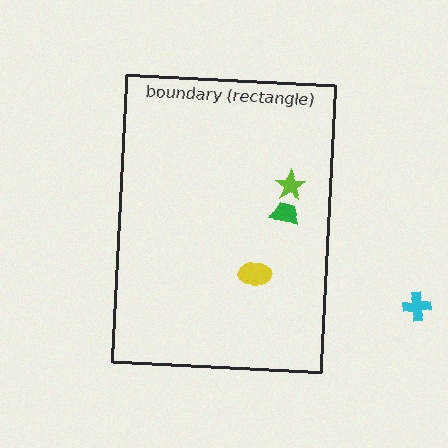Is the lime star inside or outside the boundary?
Inside.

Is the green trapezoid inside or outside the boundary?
Inside.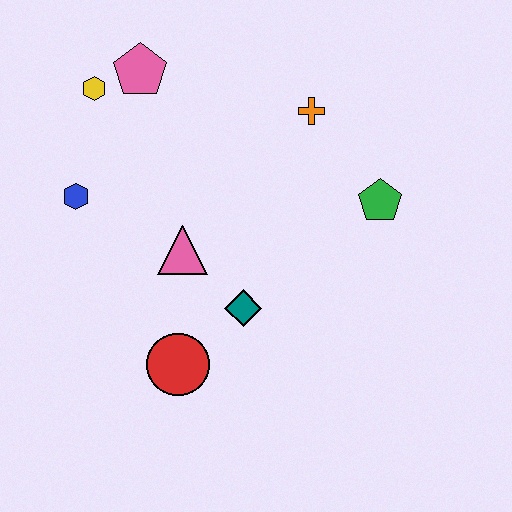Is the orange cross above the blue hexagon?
Yes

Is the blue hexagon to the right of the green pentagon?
No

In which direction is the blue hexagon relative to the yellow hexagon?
The blue hexagon is below the yellow hexagon.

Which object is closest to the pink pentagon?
The yellow hexagon is closest to the pink pentagon.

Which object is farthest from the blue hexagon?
The green pentagon is farthest from the blue hexagon.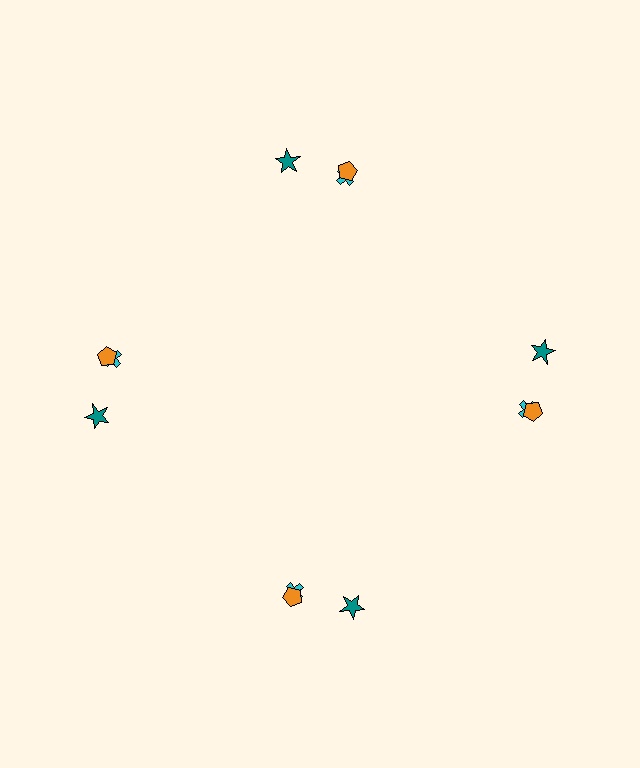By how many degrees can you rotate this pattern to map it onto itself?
The pattern maps onto itself every 90 degrees of rotation.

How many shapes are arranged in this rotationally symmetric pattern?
There are 12 shapes, arranged in 4 groups of 3.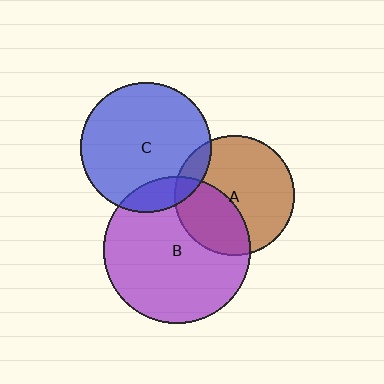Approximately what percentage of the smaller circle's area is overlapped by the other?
Approximately 15%.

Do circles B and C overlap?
Yes.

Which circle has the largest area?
Circle B (purple).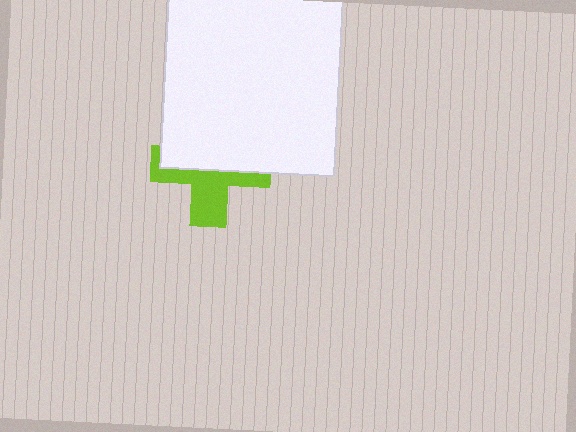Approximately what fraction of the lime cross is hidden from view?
Roughly 55% of the lime cross is hidden behind the white rectangle.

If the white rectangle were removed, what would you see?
You would see the complete lime cross.